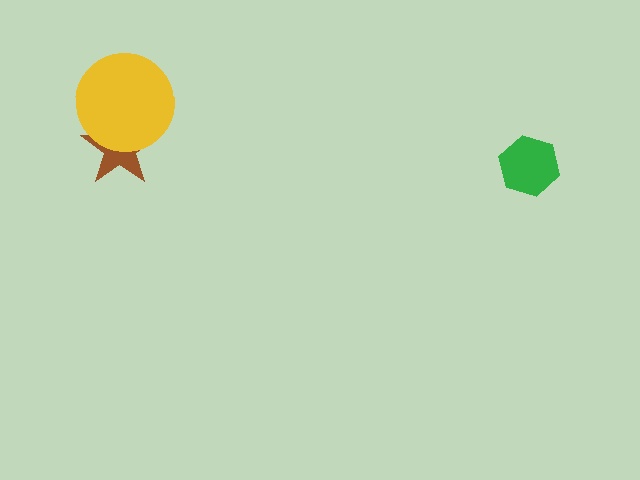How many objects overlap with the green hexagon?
0 objects overlap with the green hexagon.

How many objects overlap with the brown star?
1 object overlaps with the brown star.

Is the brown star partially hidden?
Yes, it is partially covered by another shape.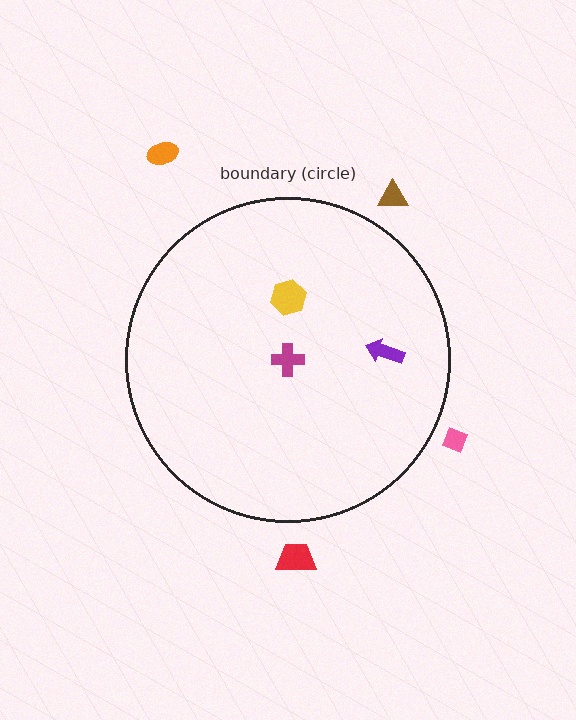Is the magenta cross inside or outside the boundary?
Inside.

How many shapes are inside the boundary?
3 inside, 4 outside.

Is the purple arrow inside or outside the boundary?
Inside.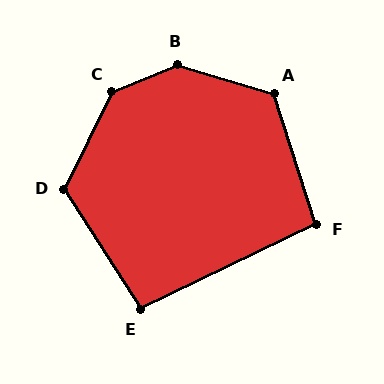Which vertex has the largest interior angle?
B, at approximately 141 degrees.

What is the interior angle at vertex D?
Approximately 121 degrees (obtuse).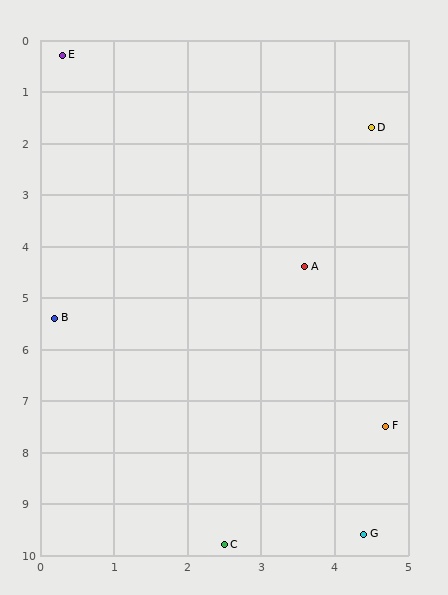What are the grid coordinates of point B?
Point B is at approximately (0.2, 5.4).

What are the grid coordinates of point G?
Point G is at approximately (4.4, 9.6).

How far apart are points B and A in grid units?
Points B and A are about 3.5 grid units apart.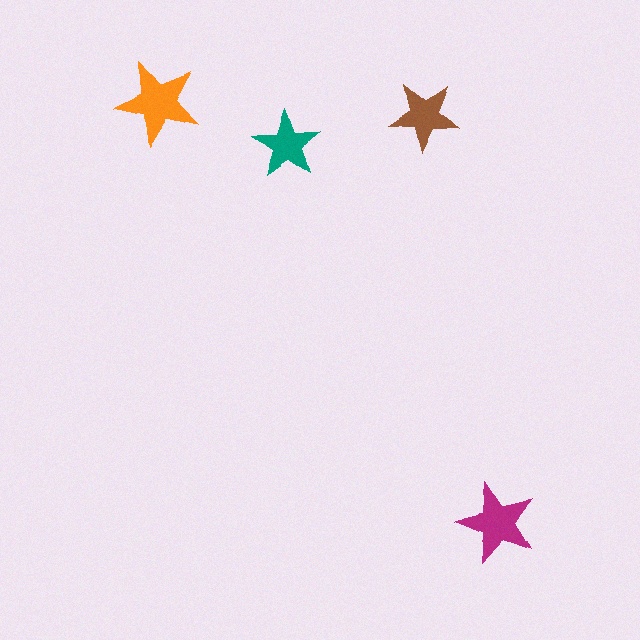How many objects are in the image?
There are 4 objects in the image.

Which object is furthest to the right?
The magenta star is rightmost.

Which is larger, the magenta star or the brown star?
The magenta one.